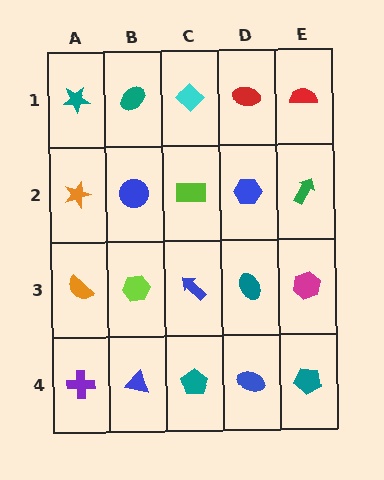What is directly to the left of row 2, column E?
A blue hexagon.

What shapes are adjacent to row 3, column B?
A blue circle (row 2, column B), a blue triangle (row 4, column B), an orange semicircle (row 3, column A), a blue arrow (row 3, column C).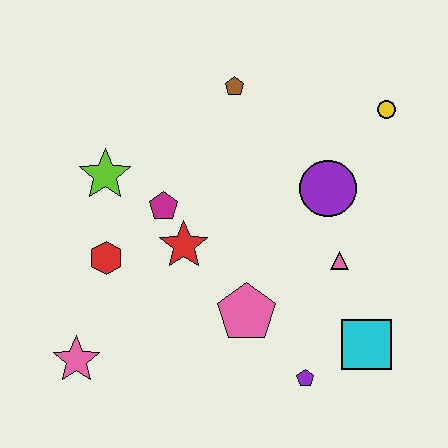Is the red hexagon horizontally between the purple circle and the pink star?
Yes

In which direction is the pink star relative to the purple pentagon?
The pink star is to the left of the purple pentagon.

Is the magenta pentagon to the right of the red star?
No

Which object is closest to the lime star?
The magenta pentagon is closest to the lime star.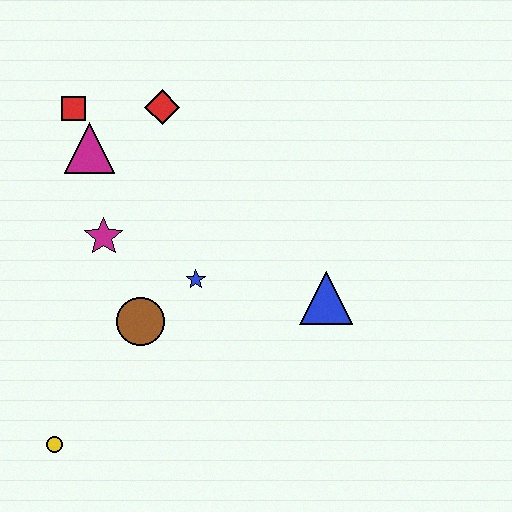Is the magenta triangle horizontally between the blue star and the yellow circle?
Yes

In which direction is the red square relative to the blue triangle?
The red square is to the left of the blue triangle.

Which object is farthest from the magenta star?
The blue triangle is farthest from the magenta star.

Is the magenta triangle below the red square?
Yes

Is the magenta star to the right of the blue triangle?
No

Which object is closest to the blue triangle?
The blue star is closest to the blue triangle.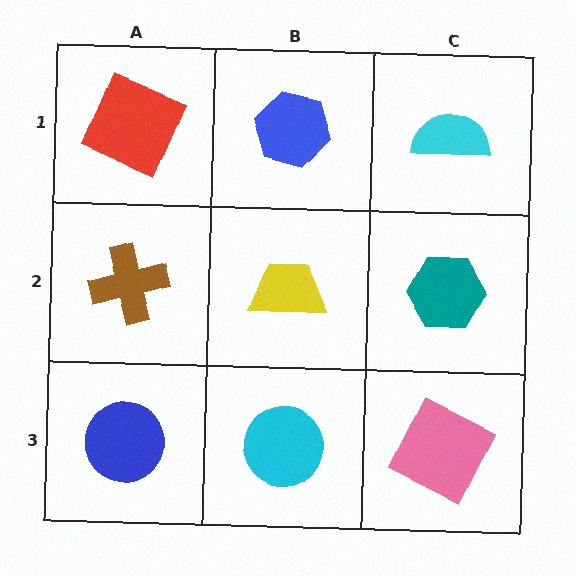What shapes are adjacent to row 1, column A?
A brown cross (row 2, column A), a blue hexagon (row 1, column B).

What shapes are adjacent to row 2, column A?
A red square (row 1, column A), a blue circle (row 3, column A), a yellow trapezoid (row 2, column B).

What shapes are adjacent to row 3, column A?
A brown cross (row 2, column A), a cyan circle (row 3, column B).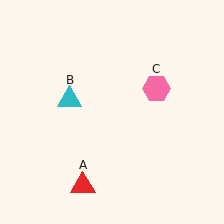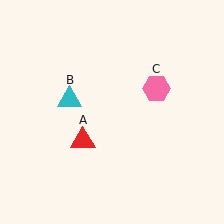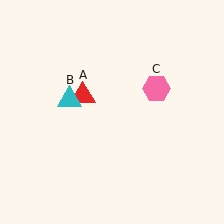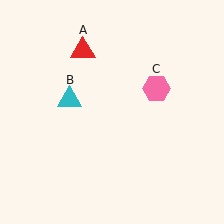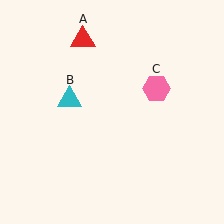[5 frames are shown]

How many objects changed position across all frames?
1 object changed position: red triangle (object A).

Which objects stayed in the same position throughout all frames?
Cyan triangle (object B) and pink hexagon (object C) remained stationary.